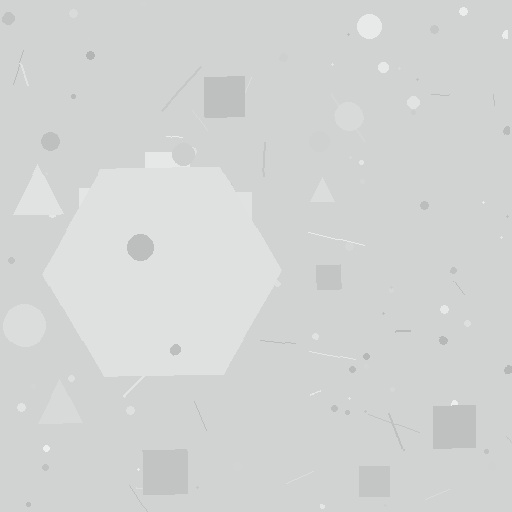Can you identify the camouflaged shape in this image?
The camouflaged shape is a hexagon.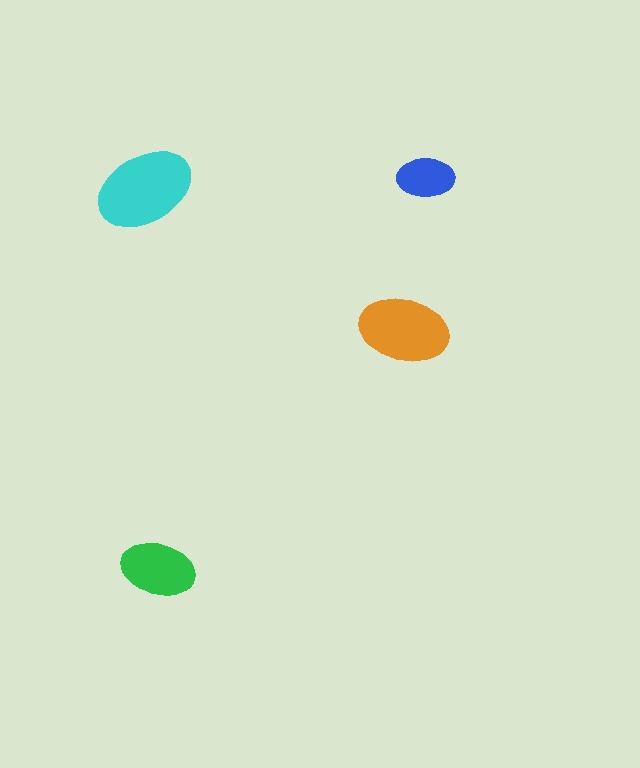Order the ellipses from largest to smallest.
the cyan one, the orange one, the green one, the blue one.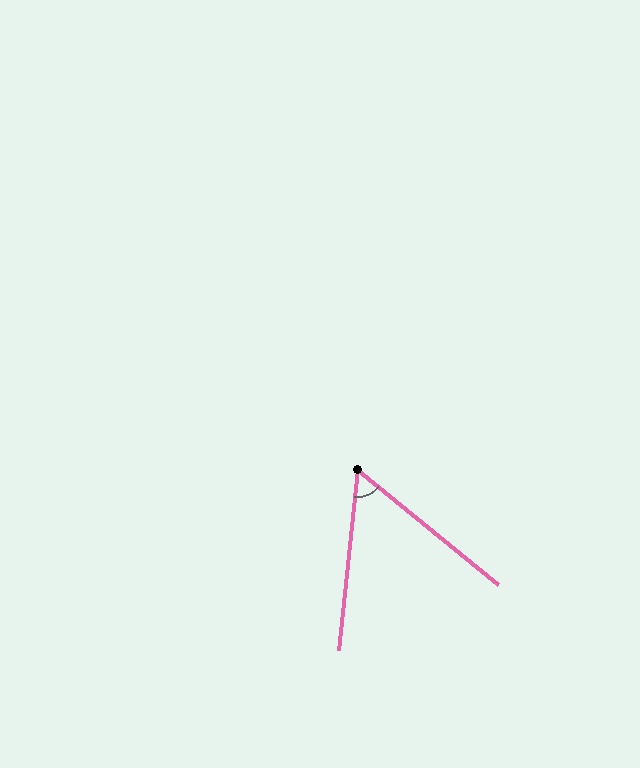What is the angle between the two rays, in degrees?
Approximately 57 degrees.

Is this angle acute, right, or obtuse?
It is acute.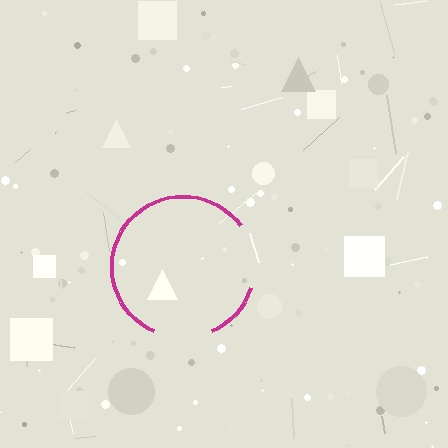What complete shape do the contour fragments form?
The contour fragments form a circle.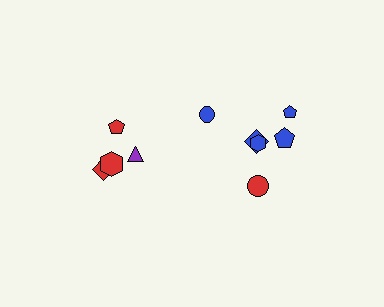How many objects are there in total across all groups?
There are 10 objects.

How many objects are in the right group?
There are 6 objects.